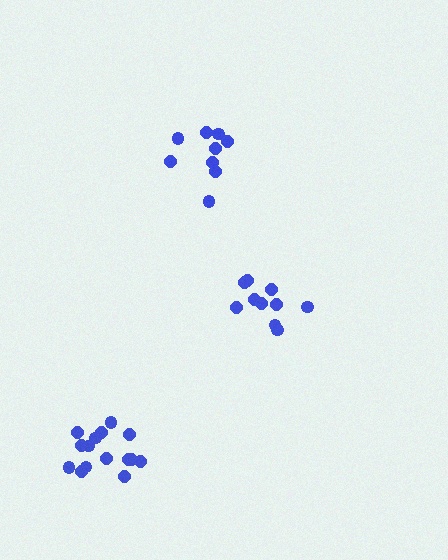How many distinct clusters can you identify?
There are 3 distinct clusters.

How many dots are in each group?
Group 1: 15 dots, Group 2: 10 dots, Group 3: 9 dots (34 total).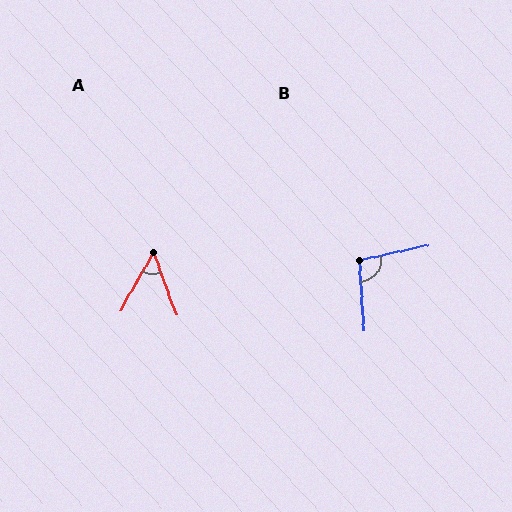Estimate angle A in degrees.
Approximately 49 degrees.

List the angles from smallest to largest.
A (49°), B (99°).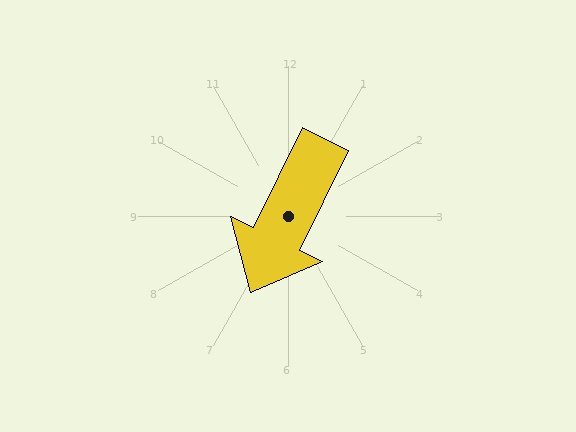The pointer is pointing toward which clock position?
Roughly 7 o'clock.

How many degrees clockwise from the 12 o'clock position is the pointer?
Approximately 206 degrees.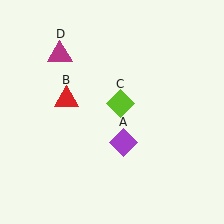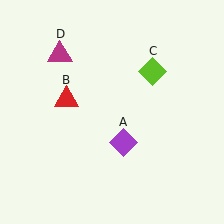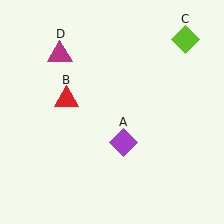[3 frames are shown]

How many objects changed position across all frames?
1 object changed position: lime diamond (object C).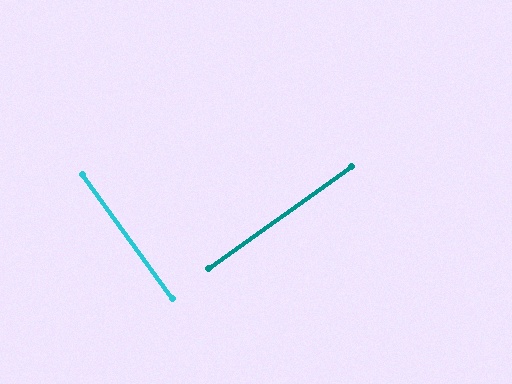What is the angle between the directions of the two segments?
Approximately 89 degrees.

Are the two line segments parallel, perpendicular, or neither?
Perpendicular — they meet at approximately 89°.